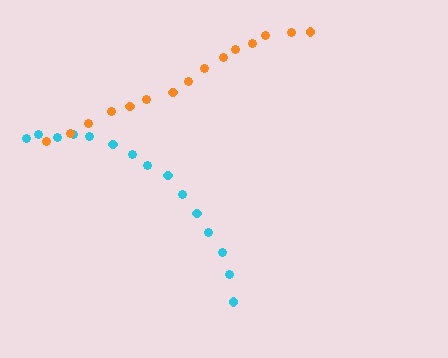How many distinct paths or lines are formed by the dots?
There are 2 distinct paths.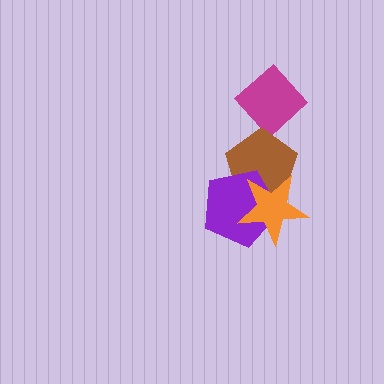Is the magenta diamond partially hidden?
Yes, it is partially covered by another shape.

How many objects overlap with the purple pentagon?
2 objects overlap with the purple pentagon.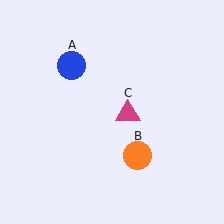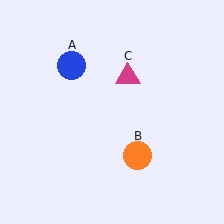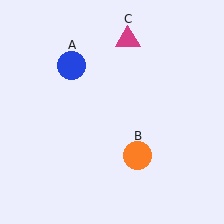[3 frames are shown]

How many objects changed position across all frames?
1 object changed position: magenta triangle (object C).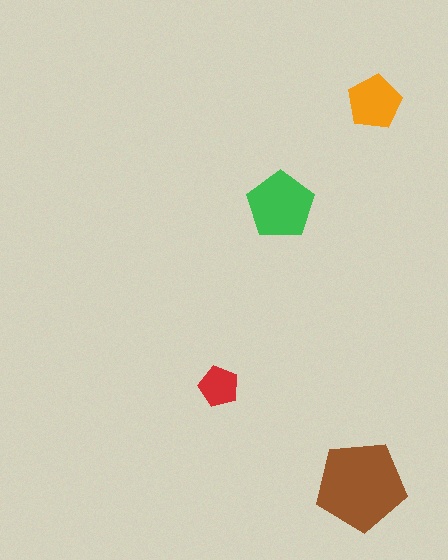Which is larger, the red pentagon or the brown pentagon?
The brown one.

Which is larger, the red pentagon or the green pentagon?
The green one.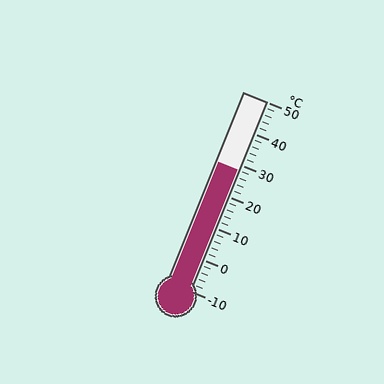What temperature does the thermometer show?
The thermometer shows approximately 28°C.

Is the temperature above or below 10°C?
The temperature is above 10°C.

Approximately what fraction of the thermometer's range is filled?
The thermometer is filled to approximately 65% of its range.